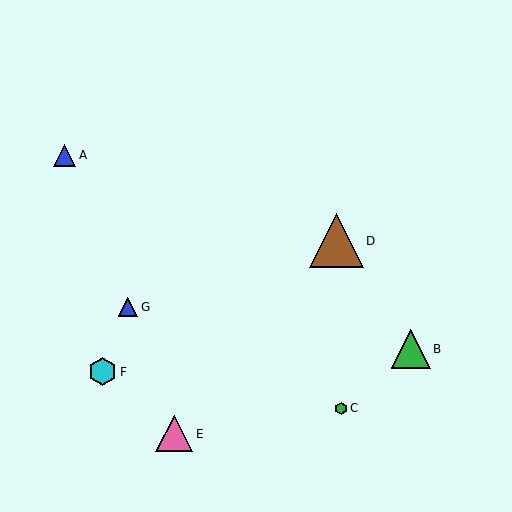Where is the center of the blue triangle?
The center of the blue triangle is at (65, 155).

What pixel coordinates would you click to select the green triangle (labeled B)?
Click at (411, 349) to select the green triangle B.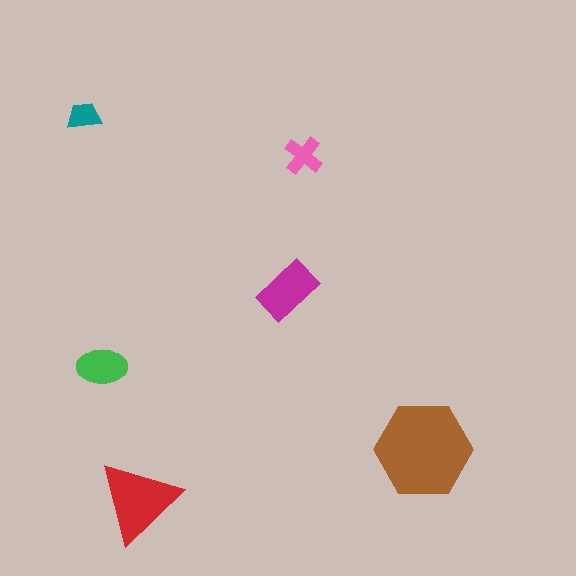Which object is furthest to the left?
The teal trapezoid is leftmost.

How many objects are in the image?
There are 6 objects in the image.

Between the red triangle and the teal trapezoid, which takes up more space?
The red triangle.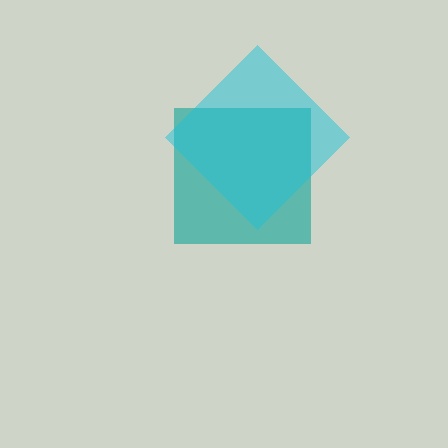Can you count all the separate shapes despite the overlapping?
Yes, there are 2 separate shapes.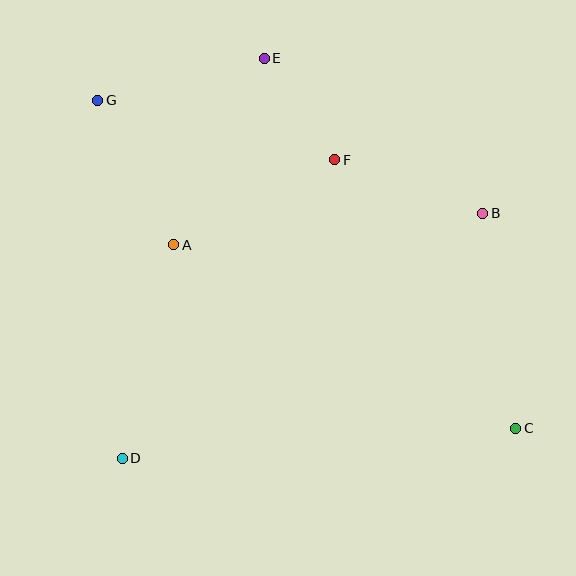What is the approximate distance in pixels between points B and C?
The distance between B and C is approximately 217 pixels.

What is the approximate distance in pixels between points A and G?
The distance between A and G is approximately 163 pixels.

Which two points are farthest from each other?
Points C and G are farthest from each other.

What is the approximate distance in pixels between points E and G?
The distance between E and G is approximately 172 pixels.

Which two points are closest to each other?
Points E and F are closest to each other.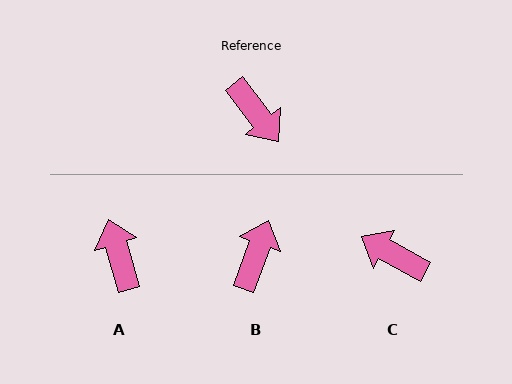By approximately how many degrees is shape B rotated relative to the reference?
Approximately 123 degrees counter-clockwise.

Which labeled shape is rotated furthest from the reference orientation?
A, about 159 degrees away.